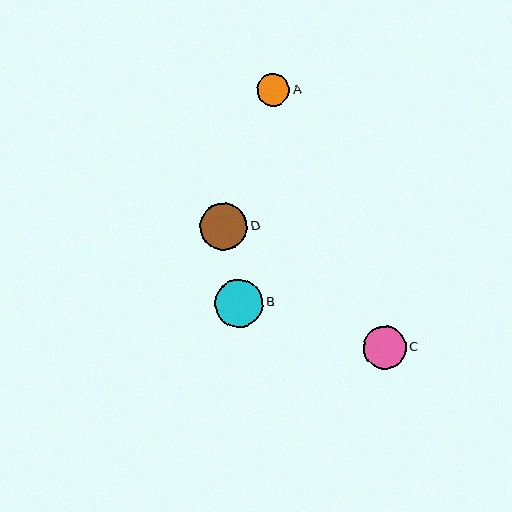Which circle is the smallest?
Circle A is the smallest with a size of approximately 33 pixels.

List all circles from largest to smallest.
From largest to smallest: B, D, C, A.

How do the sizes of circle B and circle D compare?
Circle B and circle D are approximately the same size.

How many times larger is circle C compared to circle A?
Circle C is approximately 1.3 times the size of circle A.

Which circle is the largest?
Circle B is the largest with a size of approximately 48 pixels.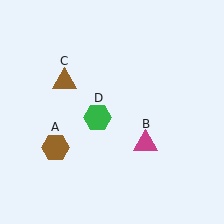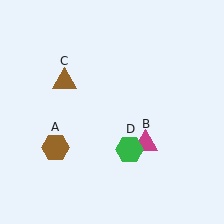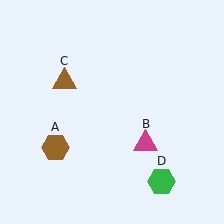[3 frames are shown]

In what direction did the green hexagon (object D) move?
The green hexagon (object D) moved down and to the right.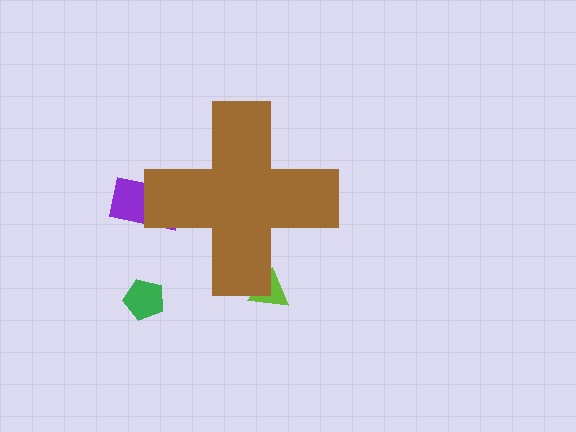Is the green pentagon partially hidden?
No, the green pentagon is fully visible.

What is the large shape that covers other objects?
A brown cross.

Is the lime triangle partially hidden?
Yes, the lime triangle is partially hidden behind the brown cross.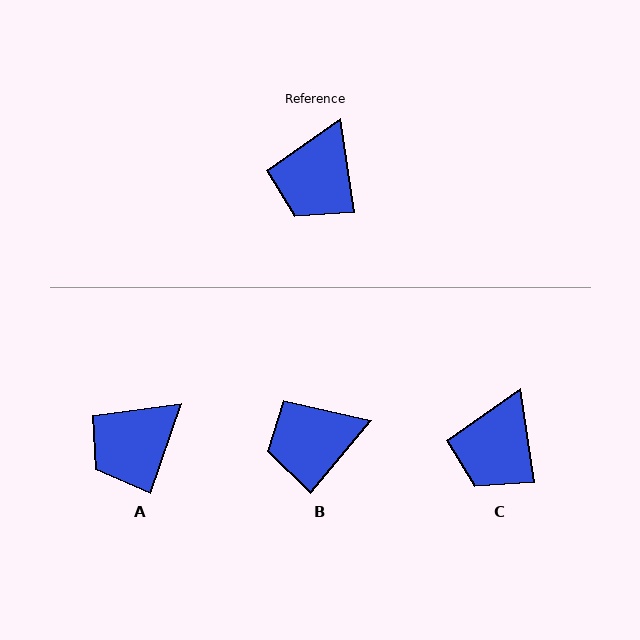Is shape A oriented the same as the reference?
No, it is off by about 28 degrees.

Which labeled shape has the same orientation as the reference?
C.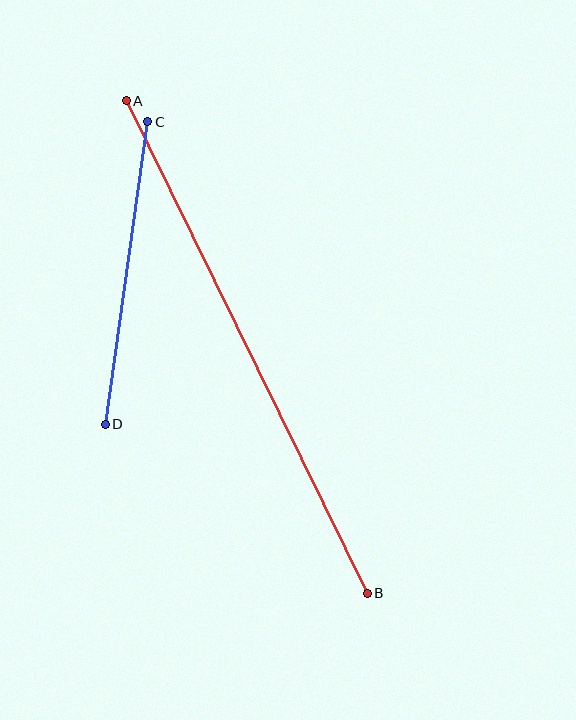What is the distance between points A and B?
The distance is approximately 548 pixels.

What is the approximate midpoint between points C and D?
The midpoint is at approximately (126, 273) pixels.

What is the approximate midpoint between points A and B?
The midpoint is at approximately (247, 347) pixels.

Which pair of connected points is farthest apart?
Points A and B are farthest apart.